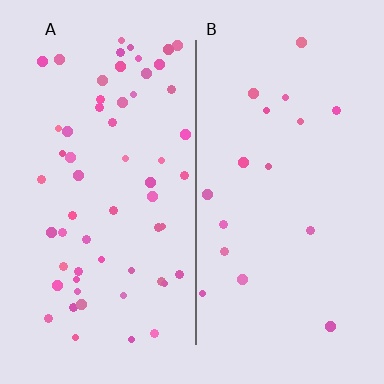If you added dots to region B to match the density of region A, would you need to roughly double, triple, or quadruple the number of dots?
Approximately triple.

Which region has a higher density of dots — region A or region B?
A (the left).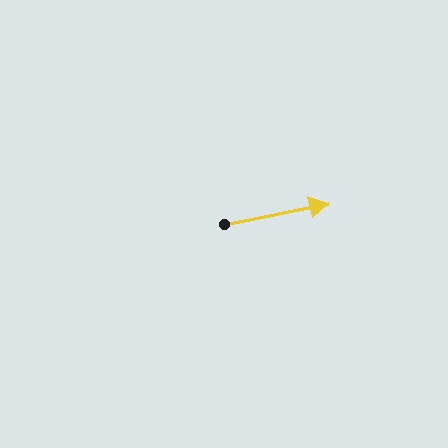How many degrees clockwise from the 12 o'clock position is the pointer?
Approximately 79 degrees.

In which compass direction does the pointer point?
East.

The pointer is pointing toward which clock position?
Roughly 3 o'clock.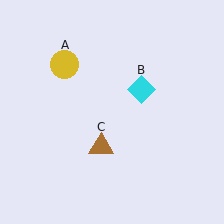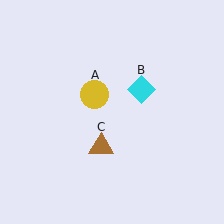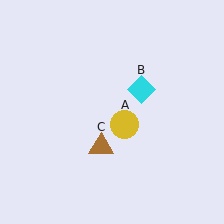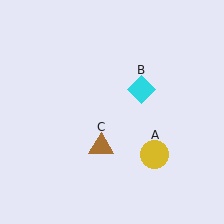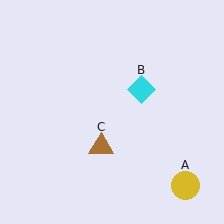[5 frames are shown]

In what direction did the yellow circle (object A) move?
The yellow circle (object A) moved down and to the right.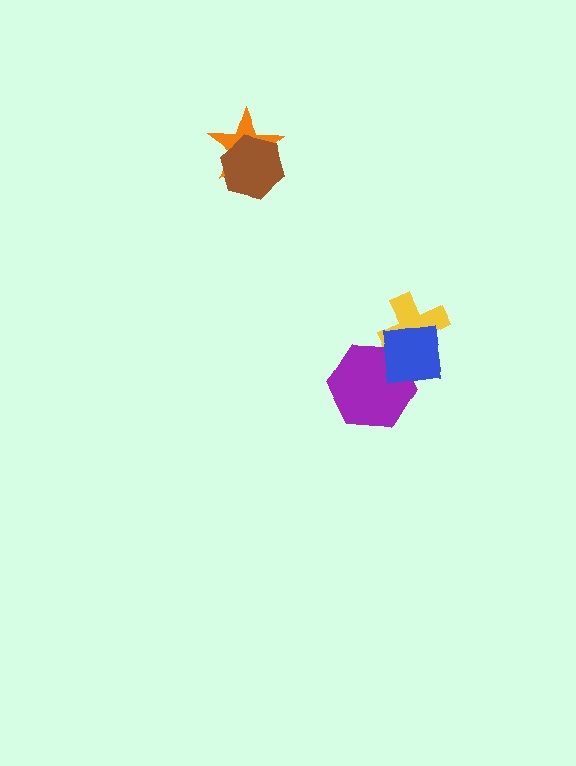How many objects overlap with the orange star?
1 object overlaps with the orange star.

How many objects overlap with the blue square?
2 objects overlap with the blue square.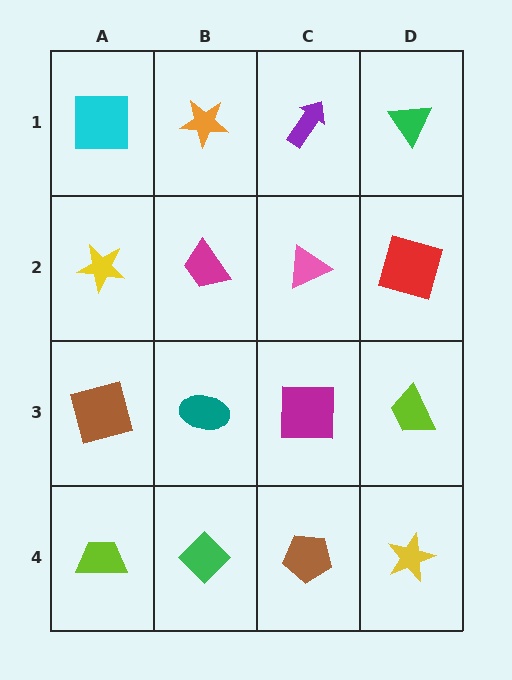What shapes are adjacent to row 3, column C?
A pink triangle (row 2, column C), a brown pentagon (row 4, column C), a teal ellipse (row 3, column B), a lime trapezoid (row 3, column D).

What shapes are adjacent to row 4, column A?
A brown square (row 3, column A), a green diamond (row 4, column B).